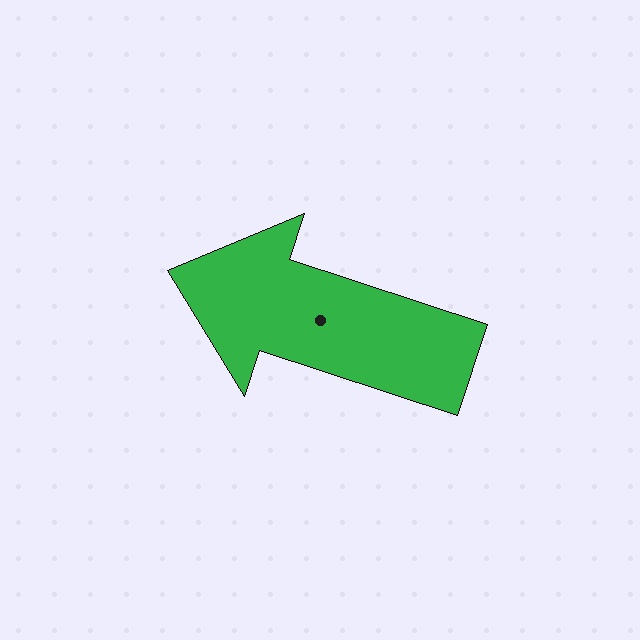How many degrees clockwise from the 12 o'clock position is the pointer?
Approximately 288 degrees.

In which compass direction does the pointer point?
West.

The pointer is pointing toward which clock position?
Roughly 10 o'clock.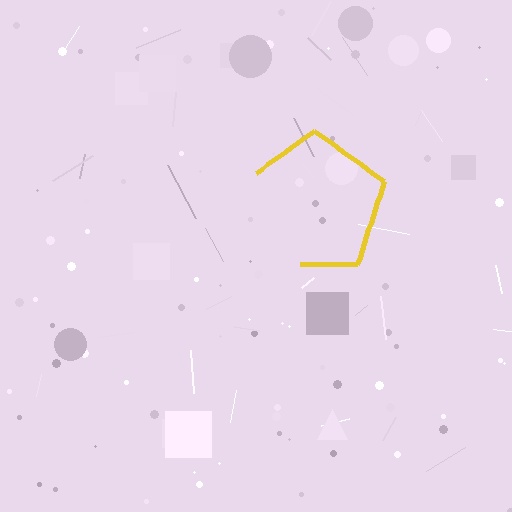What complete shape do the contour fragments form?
The contour fragments form a pentagon.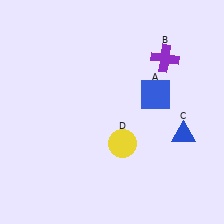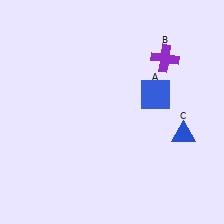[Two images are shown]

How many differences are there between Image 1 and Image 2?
There is 1 difference between the two images.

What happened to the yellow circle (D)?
The yellow circle (D) was removed in Image 2. It was in the bottom-right area of Image 1.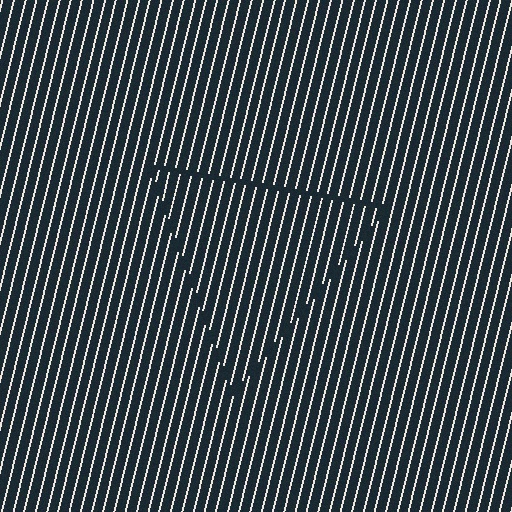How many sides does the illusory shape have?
3 sides — the line-ends trace a triangle.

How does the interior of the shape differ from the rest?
The interior of the shape contains the same grating, shifted by half a period — the contour is defined by the phase discontinuity where line-ends from the inner and outer gratings abut.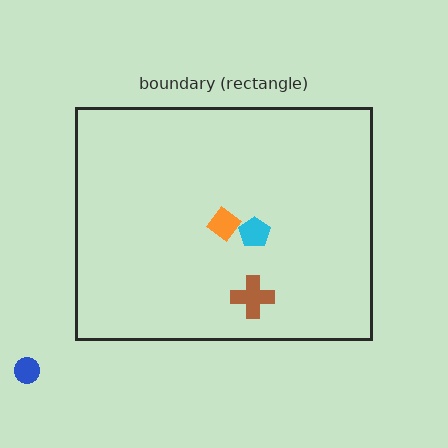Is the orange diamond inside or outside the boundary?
Inside.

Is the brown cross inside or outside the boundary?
Inside.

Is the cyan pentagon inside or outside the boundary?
Inside.